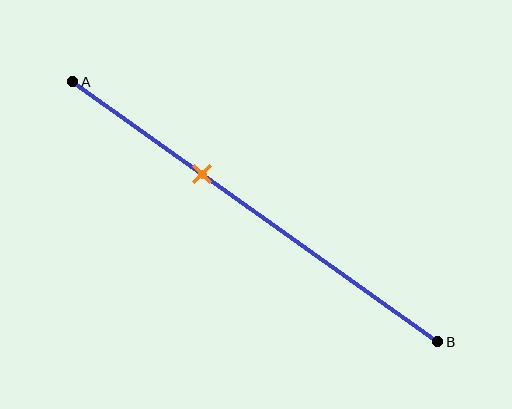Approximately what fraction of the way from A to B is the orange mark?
The orange mark is approximately 35% of the way from A to B.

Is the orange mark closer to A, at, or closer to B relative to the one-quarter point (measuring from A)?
The orange mark is closer to point B than the one-quarter point of segment AB.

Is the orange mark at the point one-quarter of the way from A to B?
No, the mark is at about 35% from A, not at the 25% one-quarter point.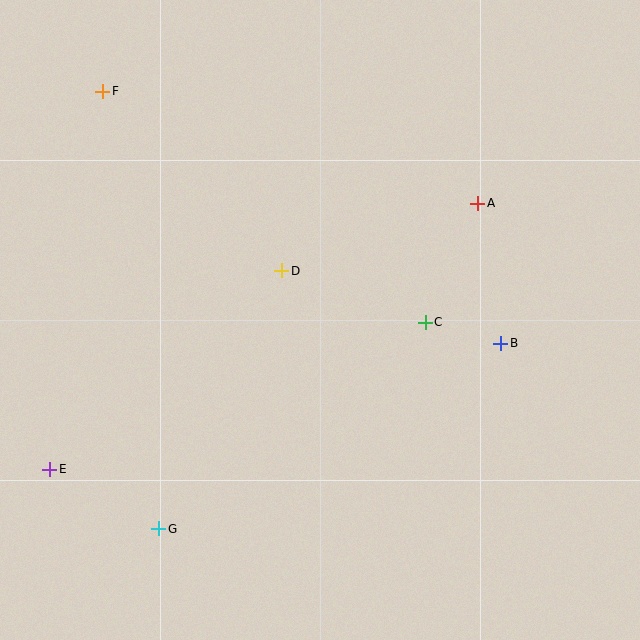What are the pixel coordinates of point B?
Point B is at (501, 343).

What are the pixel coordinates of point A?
Point A is at (478, 203).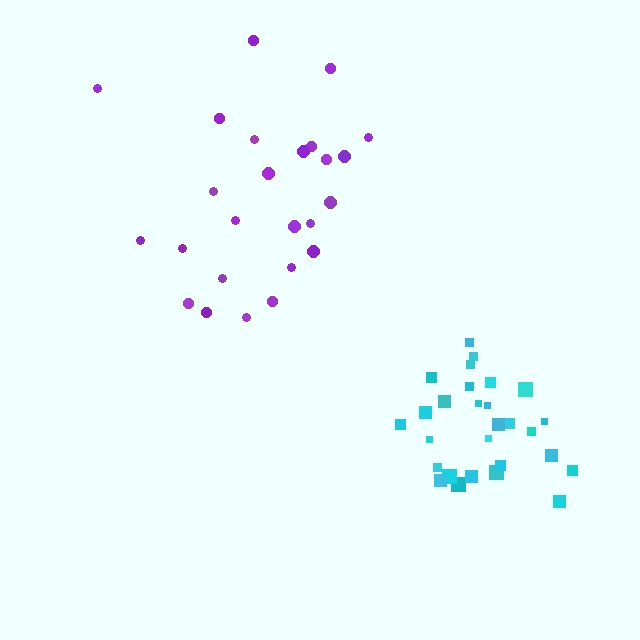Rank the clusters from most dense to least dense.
cyan, purple.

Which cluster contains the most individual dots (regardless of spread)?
Cyan (28).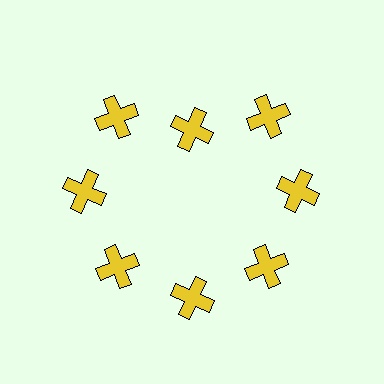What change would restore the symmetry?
The symmetry would be restored by moving it outward, back onto the ring so that all 8 crosses sit at equal angles and equal distance from the center.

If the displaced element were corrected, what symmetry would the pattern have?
It would have 8-fold rotational symmetry — the pattern would map onto itself every 45 degrees.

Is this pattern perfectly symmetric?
No. The 8 yellow crosses are arranged in a ring, but one element near the 12 o'clock position is pulled inward toward the center, breaking the 8-fold rotational symmetry.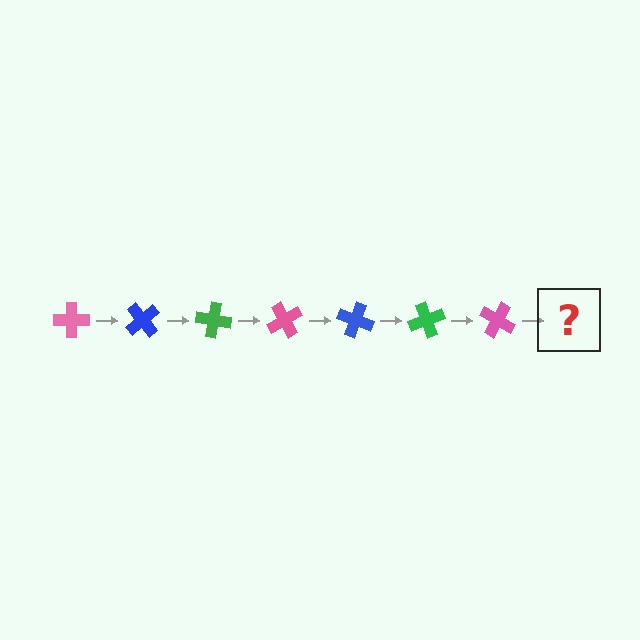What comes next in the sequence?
The next element should be a blue cross, rotated 350 degrees from the start.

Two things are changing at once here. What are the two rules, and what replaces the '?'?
The two rules are that it rotates 50 degrees each step and the color cycles through pink, blue, and green. The '?' should be a blue cross, rotated 350 degrees from the start.